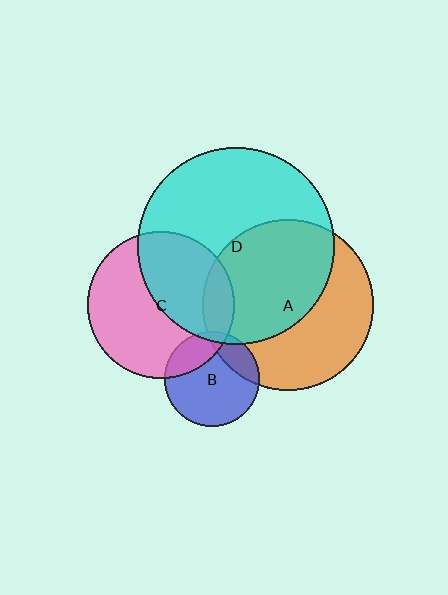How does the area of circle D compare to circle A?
Approximately 1.3 times.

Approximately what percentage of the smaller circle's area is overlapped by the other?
Approximately 45%.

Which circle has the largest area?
Circle D (cyan).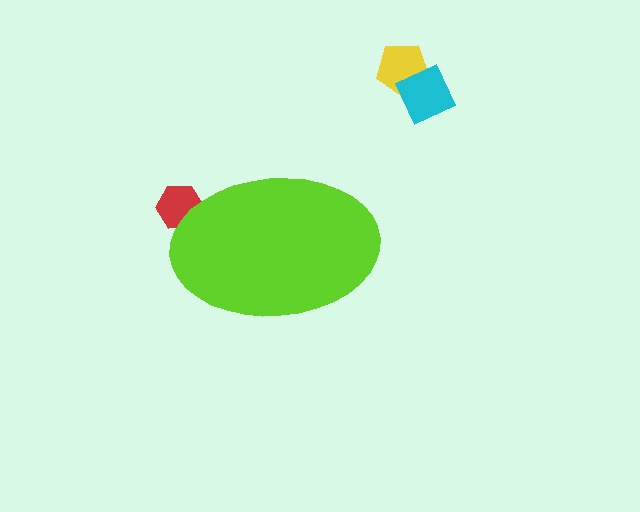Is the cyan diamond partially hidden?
No, the cyan diamond is fully visible.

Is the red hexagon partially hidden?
Yes, the red hexagon is partially hidden behind the lime ellipse.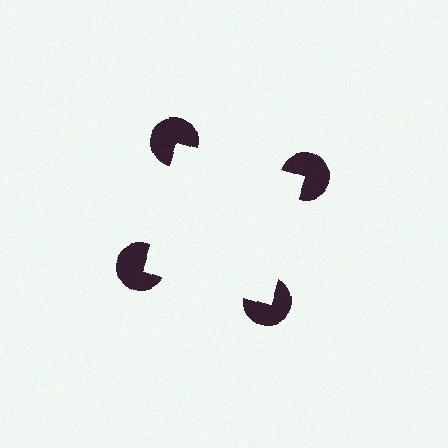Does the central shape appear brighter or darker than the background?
It typically appears slightly brighter than the background, even though no actual brightness change is drawn.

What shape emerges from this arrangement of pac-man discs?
An illusory square — its edges are inferred from the aligned wedge cuts in the pac-man discs, not physically drawn.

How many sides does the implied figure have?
4 sides.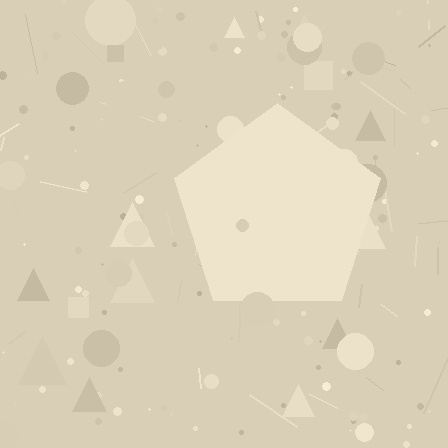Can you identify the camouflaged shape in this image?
The camouflaged shape is a pentagon.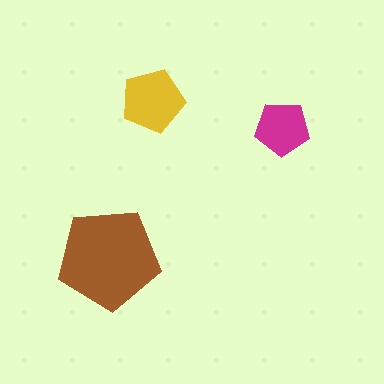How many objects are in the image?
There are 3 objects in the image.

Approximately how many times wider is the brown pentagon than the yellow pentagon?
About 1.5 times wider.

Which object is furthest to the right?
The magenta pentagon is rightmost.